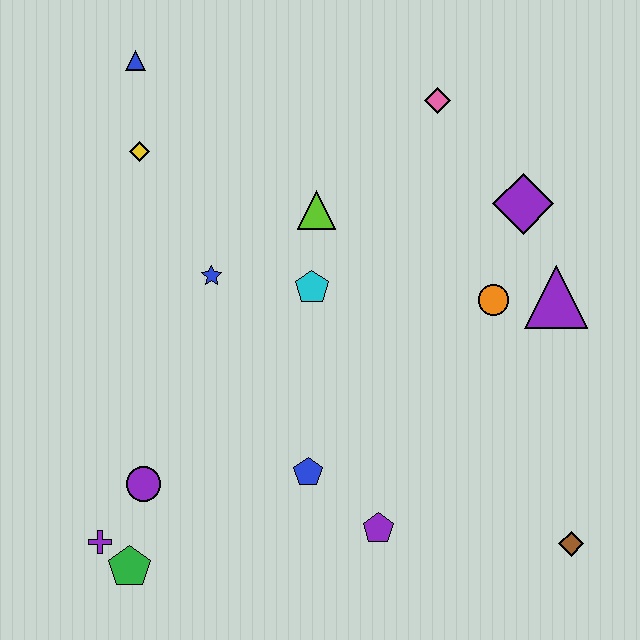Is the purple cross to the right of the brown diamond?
No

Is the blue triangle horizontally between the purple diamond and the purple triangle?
No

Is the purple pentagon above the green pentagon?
Yes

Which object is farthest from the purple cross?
The pink diamond is farthest from the purple cross.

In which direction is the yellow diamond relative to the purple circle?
The yellow diamond is above the purple circle.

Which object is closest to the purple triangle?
The orange circle is closest to the purple triangle.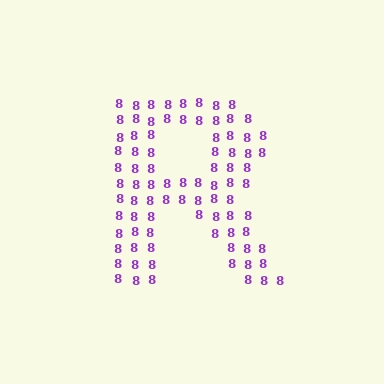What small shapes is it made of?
It is made of small digit 8's.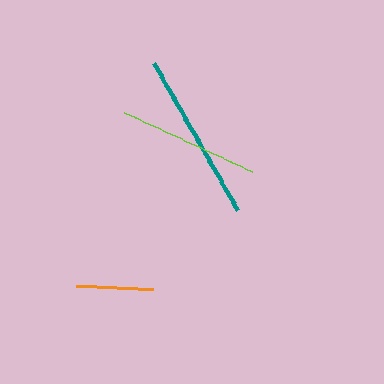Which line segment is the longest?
The teal line is the longest at approximately 170 pixels.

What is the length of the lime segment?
The lime segment is approximately 141 pixels long.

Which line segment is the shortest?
The orange line is the shortest at approximately 77 pixels.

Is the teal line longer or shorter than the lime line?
The teal line is longer than the lime line.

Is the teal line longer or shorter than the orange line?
The teal line is longer than the orange line.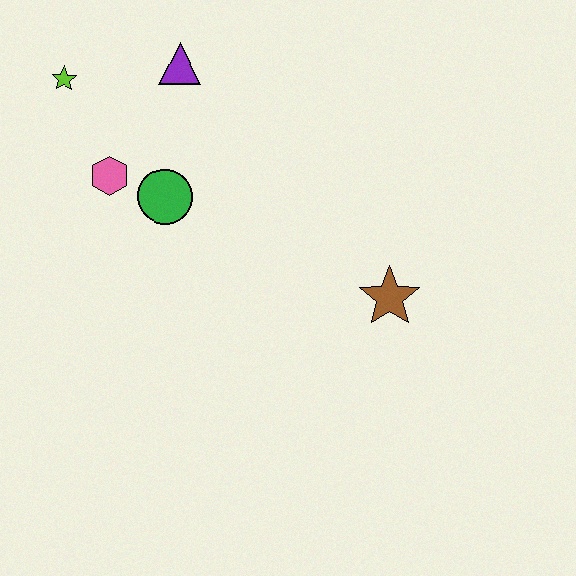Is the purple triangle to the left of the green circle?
No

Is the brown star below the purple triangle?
Yes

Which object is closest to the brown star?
The green circle is closest to the brown star.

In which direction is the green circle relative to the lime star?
The green circle is below the lime star.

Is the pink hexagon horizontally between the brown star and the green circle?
No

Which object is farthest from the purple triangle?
The brown star is farthest from the purple triangle.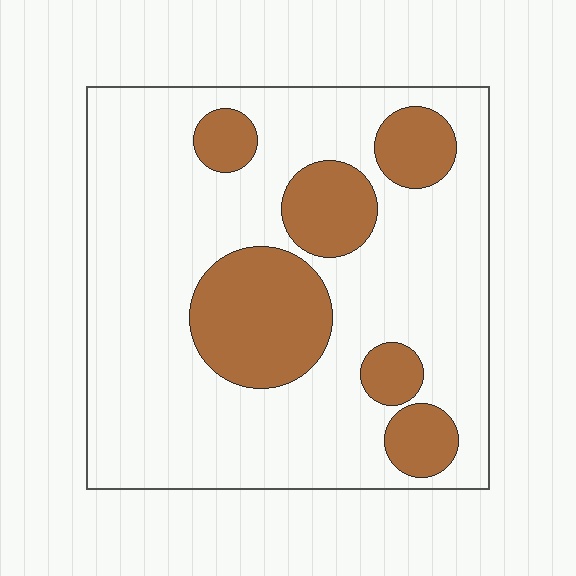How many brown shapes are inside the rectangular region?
6.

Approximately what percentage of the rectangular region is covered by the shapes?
Approximately 25%.